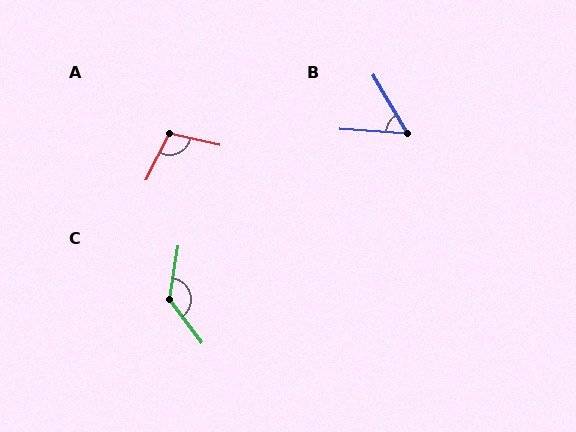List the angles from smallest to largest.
B (56°), A (104°), C (134°).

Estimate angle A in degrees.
Approximately 104 degrees.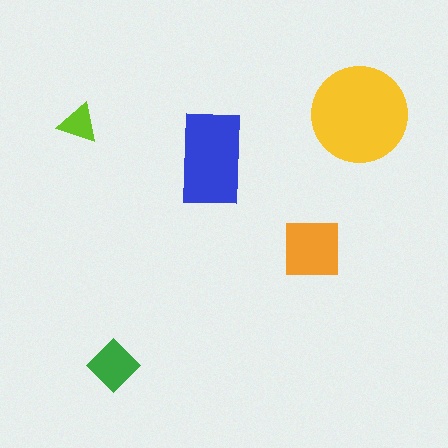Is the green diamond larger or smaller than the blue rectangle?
Smaller.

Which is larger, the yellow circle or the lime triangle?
The yellow circle.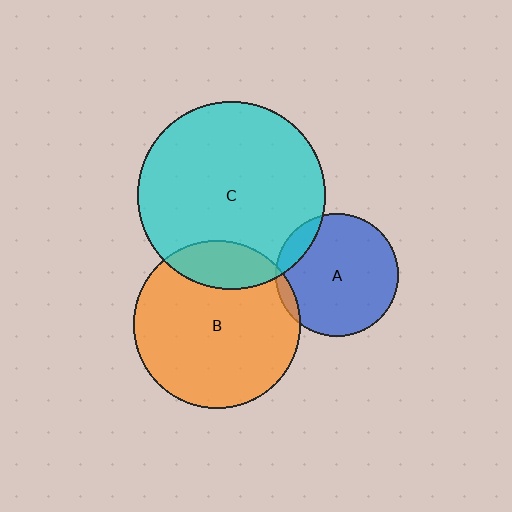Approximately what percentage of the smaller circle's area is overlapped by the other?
Approximately 5%.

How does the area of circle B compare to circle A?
Approximately 1.8 times.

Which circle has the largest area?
Circle C (cyan).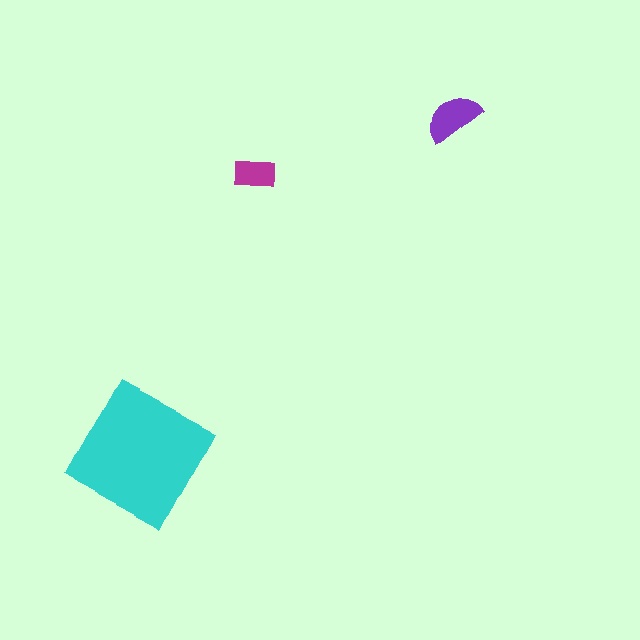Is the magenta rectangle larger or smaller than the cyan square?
Smaller.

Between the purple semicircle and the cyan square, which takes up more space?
The cyan square.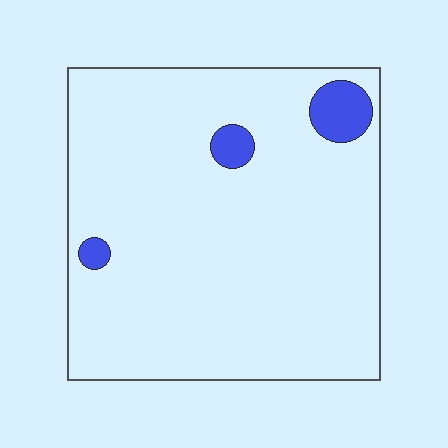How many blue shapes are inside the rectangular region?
3.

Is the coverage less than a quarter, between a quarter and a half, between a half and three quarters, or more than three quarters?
Less than a quarter.